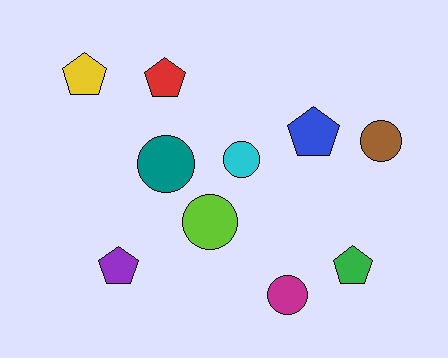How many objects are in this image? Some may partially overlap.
There are 10 objects.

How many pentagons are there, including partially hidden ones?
There are 5 pentagons.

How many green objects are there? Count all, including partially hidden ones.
There is 1 green object.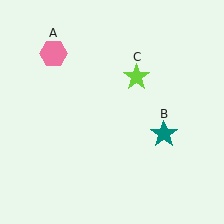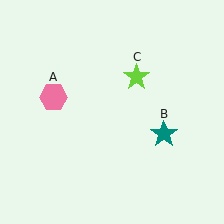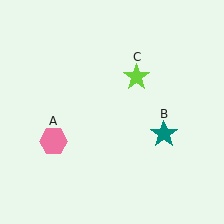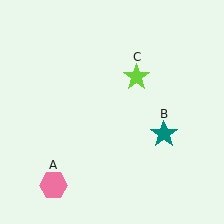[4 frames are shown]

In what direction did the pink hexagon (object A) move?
The pink hexagon (object A) moved down.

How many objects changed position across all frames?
1 object changed position: pink hexagon (object A).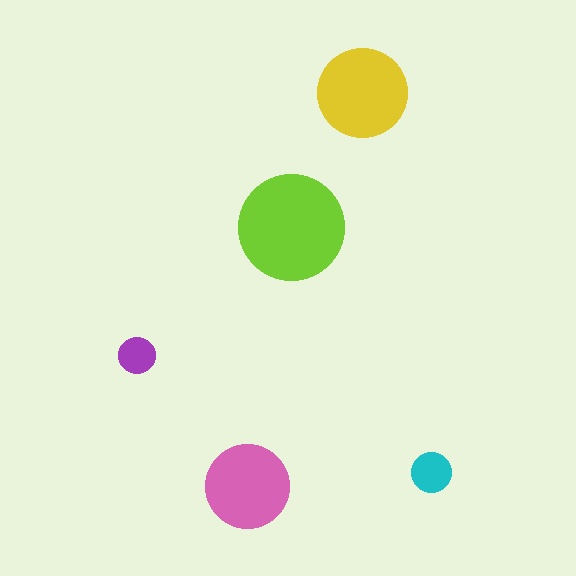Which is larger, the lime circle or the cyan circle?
The lime one.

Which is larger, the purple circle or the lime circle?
The lime one.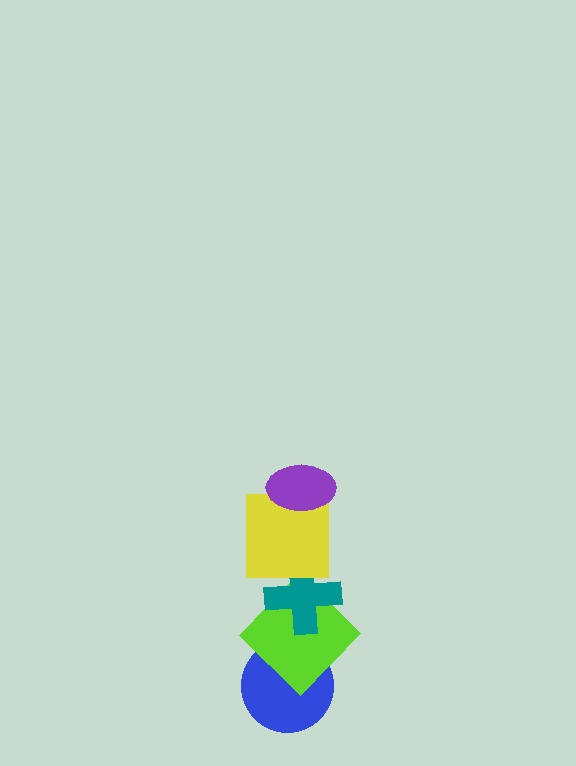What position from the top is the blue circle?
The blue circle is 5th from the top.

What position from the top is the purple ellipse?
The purple ellipse is 1st from the top.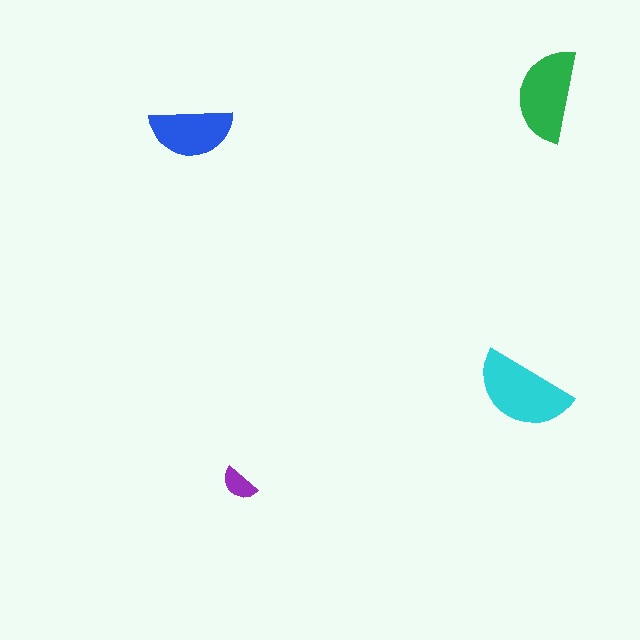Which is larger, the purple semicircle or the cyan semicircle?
The cyan one.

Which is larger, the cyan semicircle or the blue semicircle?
The cyan one.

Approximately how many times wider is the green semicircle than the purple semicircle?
About 2.5 times wider.